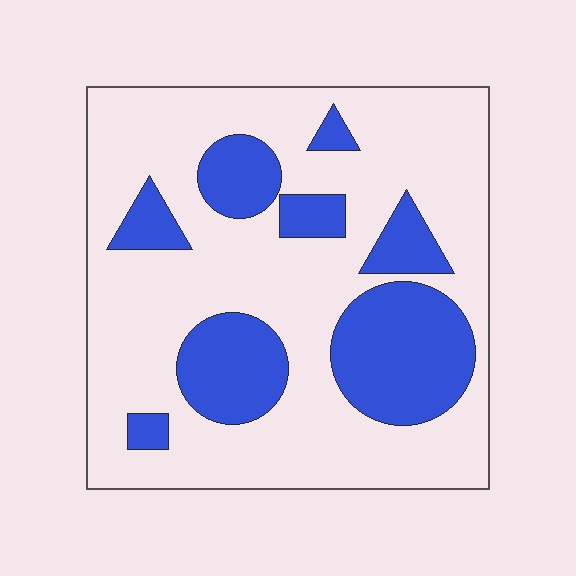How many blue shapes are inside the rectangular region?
8.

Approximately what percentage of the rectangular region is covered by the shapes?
Approximately 30%.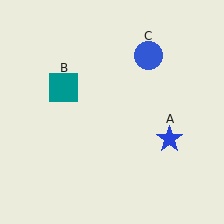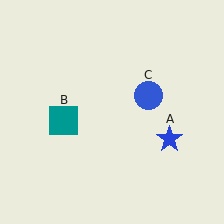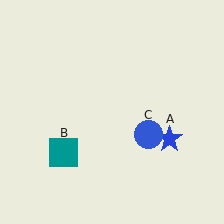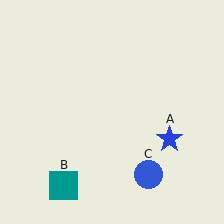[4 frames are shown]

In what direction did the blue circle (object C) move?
The blue circle (object C) moved down.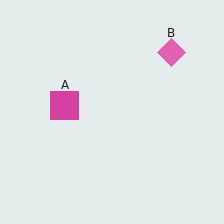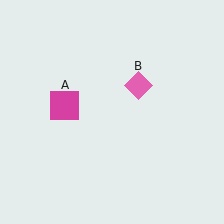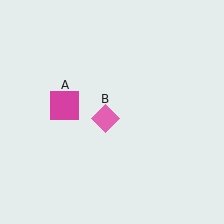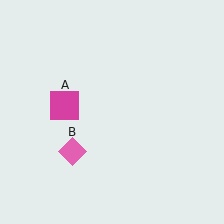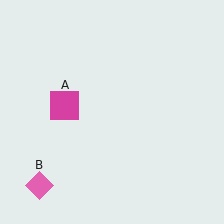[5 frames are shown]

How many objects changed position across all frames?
1 object changed position: pink diamond (object B).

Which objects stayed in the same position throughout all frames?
Magenta square (object A) remained stationary.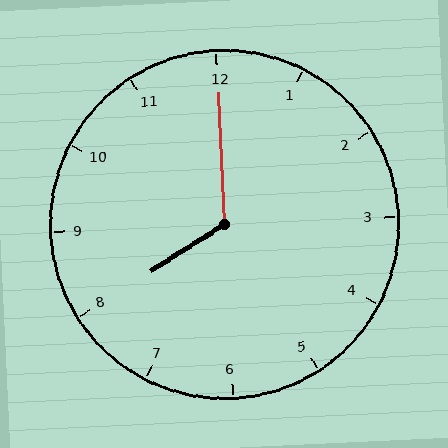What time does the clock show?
8:00.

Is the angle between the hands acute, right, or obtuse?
It is obtuse.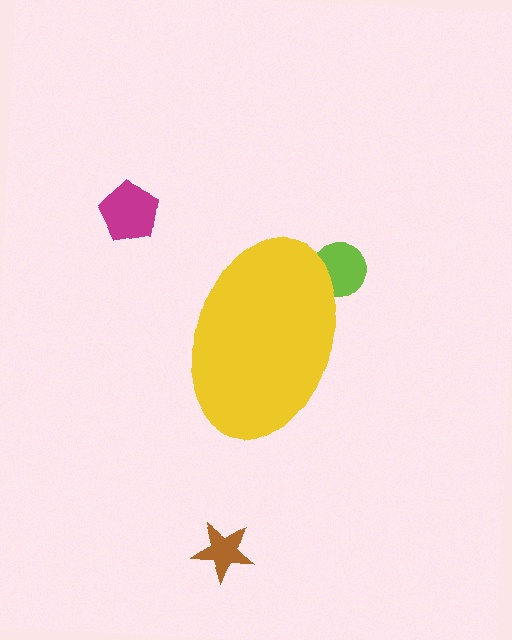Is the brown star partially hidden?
No, the brown star is fully visible.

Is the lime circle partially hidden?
Yes, the lime circle is partially hidden behind the yellow ellipse.